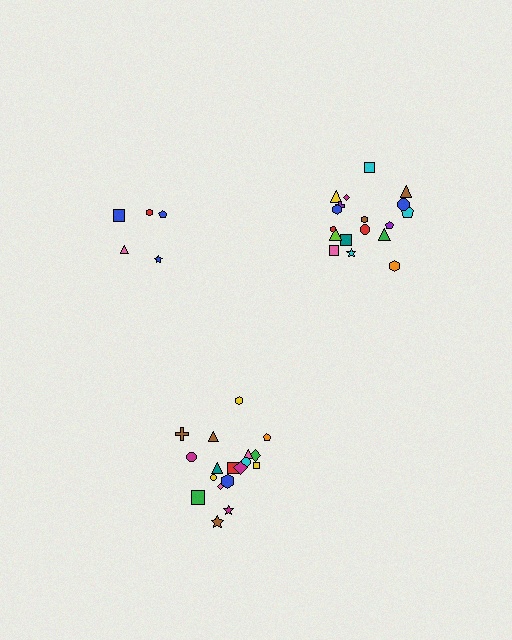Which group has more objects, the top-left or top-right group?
The top-right group.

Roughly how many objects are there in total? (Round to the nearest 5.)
Roughly 40 objects in total.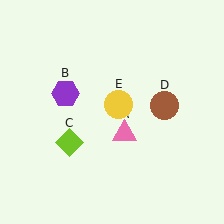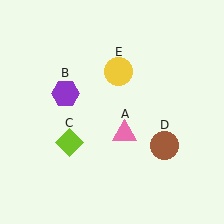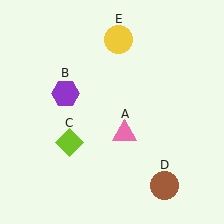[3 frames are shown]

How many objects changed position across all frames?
2 objects changed position: brown circle (object D), yellow circle (object E).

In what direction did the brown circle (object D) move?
The brown circle (object D) moved down.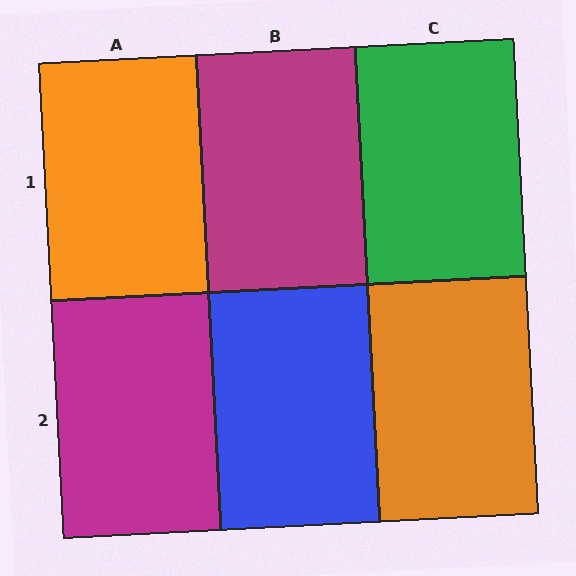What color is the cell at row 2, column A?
Magenta.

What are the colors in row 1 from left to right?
Orange, magenta, green.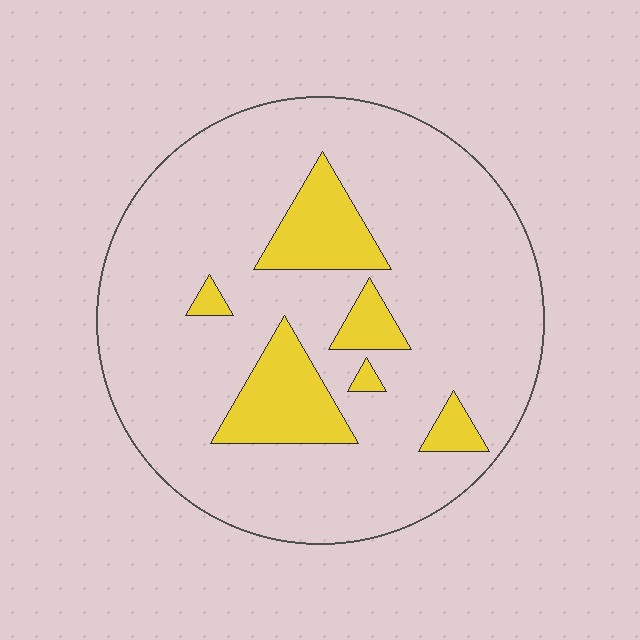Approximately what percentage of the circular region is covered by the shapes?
Approximately 15%.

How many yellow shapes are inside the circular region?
6.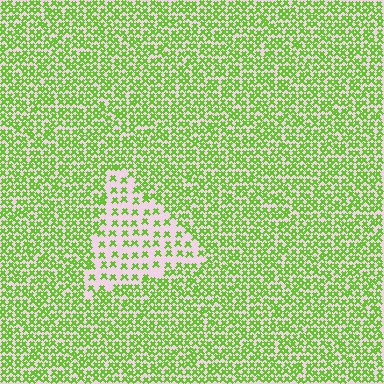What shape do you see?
I see a triangle.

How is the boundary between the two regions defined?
The boundary is defined by a change in element density (approximately 2.3x ratio). All elements are the same color, size, and shape.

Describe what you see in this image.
The image contains small lime elements arranged at two different densities. A triangle-shaped region is visible where the elements are less densely packed than the surrounding area.